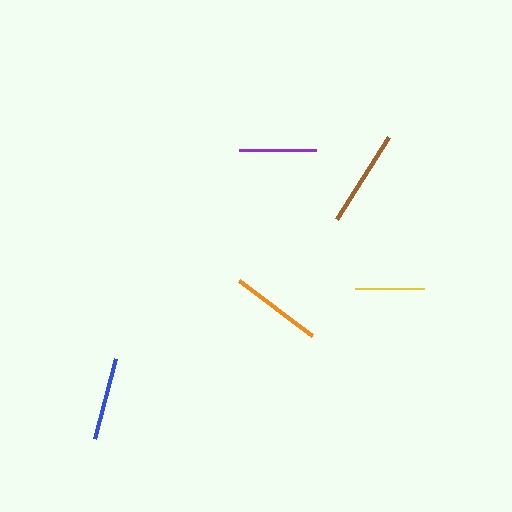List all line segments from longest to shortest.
From longest to shortest: brown, orange, blue, purple, yellow.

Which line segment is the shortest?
The yellow line is the shortest at approximately 69 pixels.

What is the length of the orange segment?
The orange segment is approximately 91 pixels long.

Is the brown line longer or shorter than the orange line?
The brown line is longer than the orange line.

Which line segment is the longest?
The brown line is the longest at approximately 97 pixels.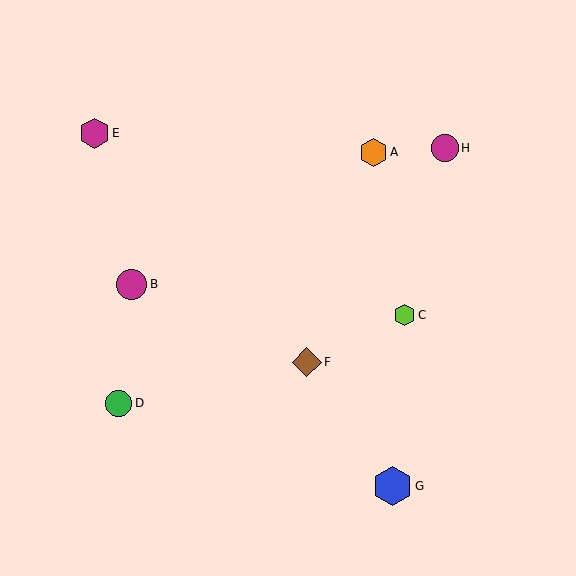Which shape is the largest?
The blue hexagon (labeled G) is the largest.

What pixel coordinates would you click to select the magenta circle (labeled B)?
Click at (131, 284) to select the magenta circle B.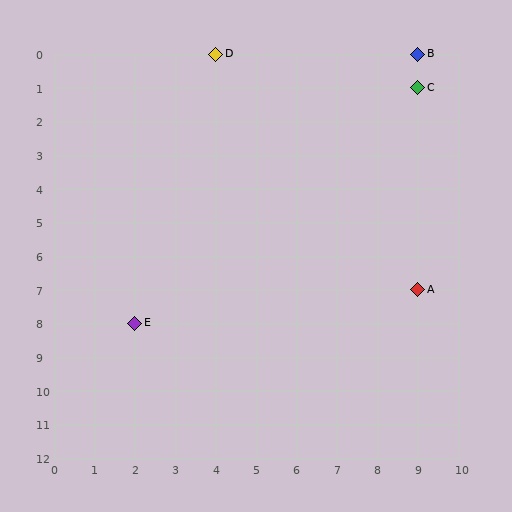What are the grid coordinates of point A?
Point A is at grid coordinates (9, 7).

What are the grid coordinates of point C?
Point C is at grid coordinates (9, 1).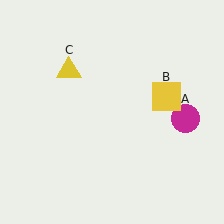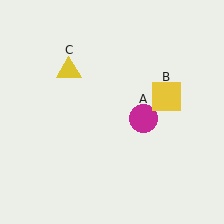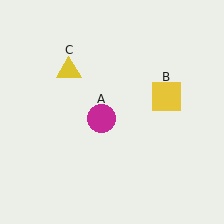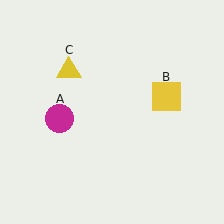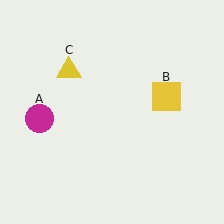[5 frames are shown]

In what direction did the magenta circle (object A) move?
The magenta circle (object A) moved left.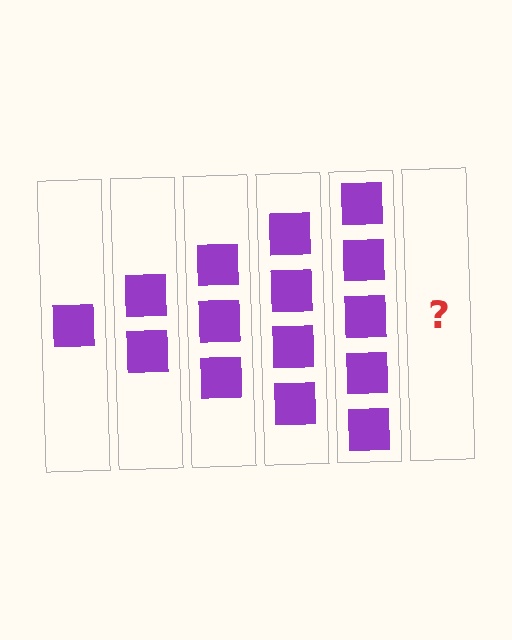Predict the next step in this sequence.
The next step is 6 squares.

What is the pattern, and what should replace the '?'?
The pattern is that each step adds one more square. The '?' should be 6 squares.